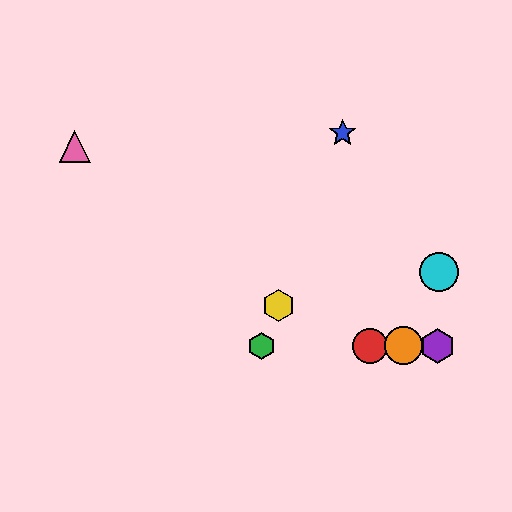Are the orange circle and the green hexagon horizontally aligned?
Yes, both are at y≈346.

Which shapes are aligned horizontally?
The red circle, the green hexagon, the purple hexagon, the orange circle are aligned horizontally.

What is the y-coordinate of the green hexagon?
The green hexagon is at y≈346.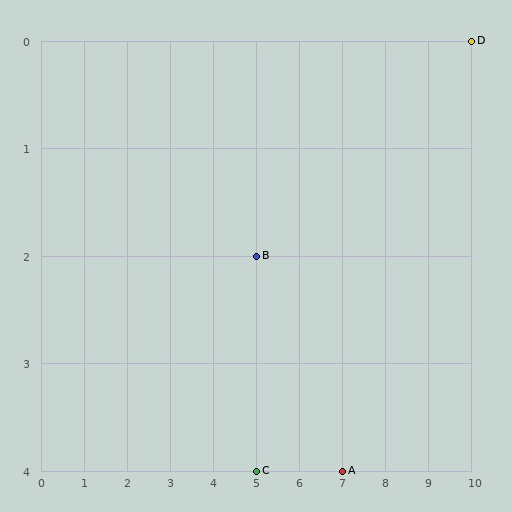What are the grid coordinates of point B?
Point B is at grid coordinates (5, 2).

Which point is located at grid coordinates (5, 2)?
Point B is at (5, 2).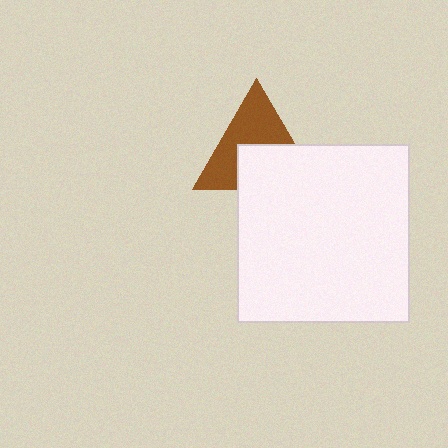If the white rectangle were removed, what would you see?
You would see the complete brown triangle.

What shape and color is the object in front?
The object in front is a white rectangle.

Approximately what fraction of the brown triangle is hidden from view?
Roughly 45% of the brown triangle is hidden behind the white rectangle.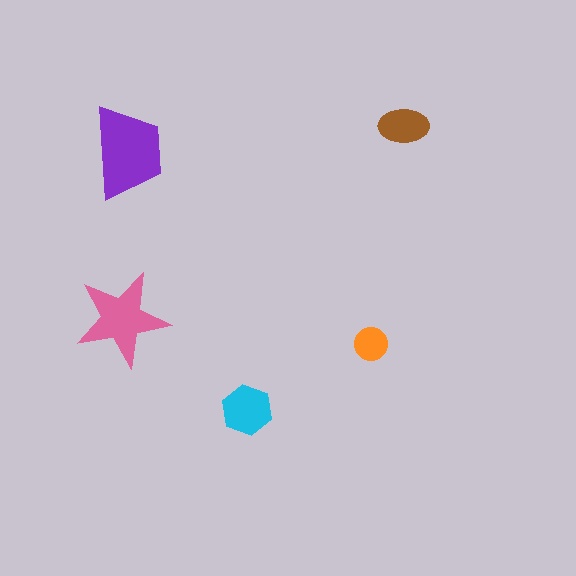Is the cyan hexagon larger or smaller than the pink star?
Smaller.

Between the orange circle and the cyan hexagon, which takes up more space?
The cyan hexagon.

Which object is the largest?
The purple trapezoid.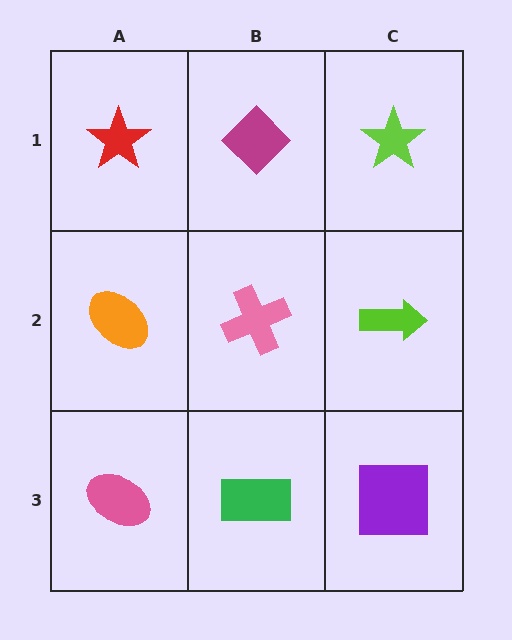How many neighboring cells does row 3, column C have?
2.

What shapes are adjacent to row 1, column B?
A pink cross (row 2, column B), a red star (row 1, column A), a lime star (row 1, column C).